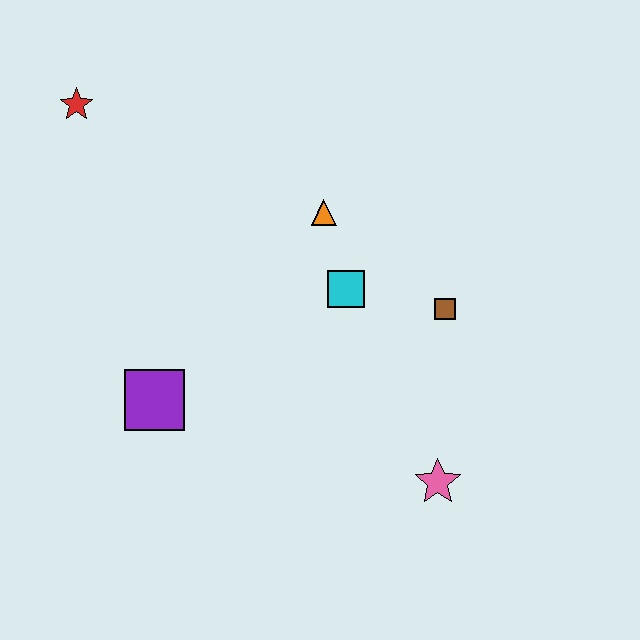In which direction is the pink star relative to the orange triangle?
The pink star is below the orange triangle.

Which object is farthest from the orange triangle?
The pink star is farthest from the orange triangle.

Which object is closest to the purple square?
The cyan square is closest to the purple square.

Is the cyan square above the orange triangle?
No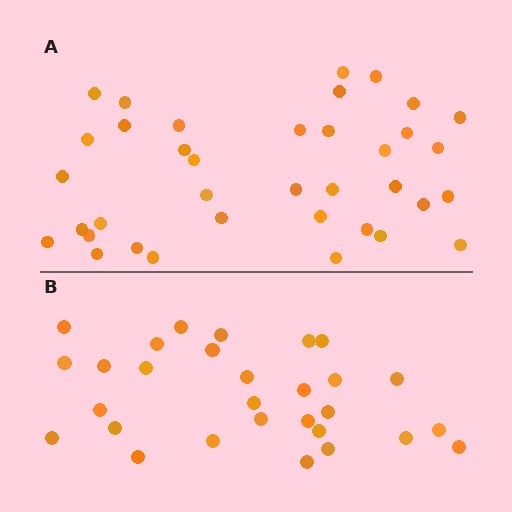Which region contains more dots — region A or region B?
Region A (the top region) has more dots.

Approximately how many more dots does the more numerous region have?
Region A has roughly 8 or so more dots than region B.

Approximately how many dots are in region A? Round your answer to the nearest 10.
About 40 dots. (The exact count is 37, which rounds to 40.)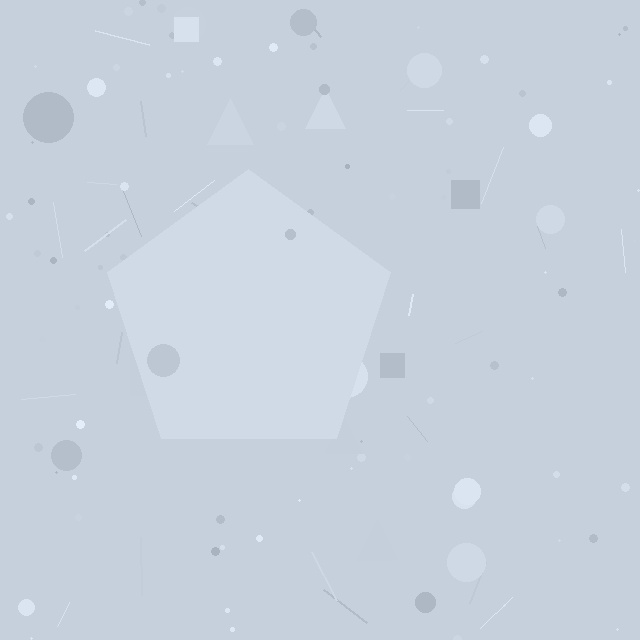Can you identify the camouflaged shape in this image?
The camouflaged shape is a pentagon.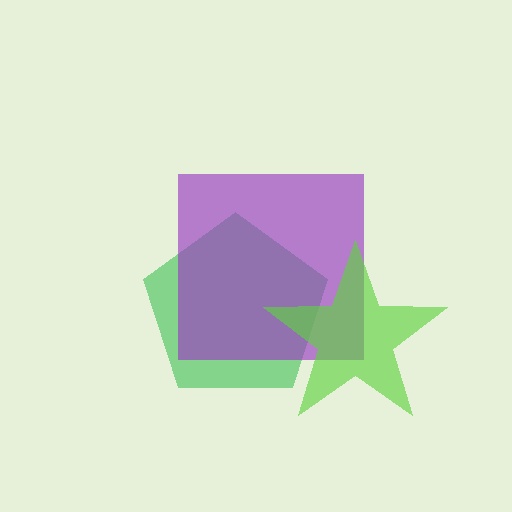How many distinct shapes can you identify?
There are 3 distinct shapes: a green pentagon, a purple square, a lime star.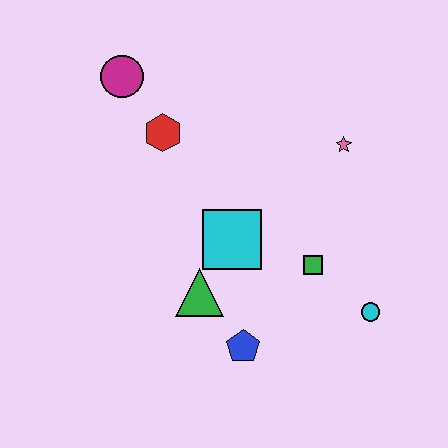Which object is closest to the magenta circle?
The red hexagon is closest to the magenta circle.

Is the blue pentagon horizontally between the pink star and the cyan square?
Yes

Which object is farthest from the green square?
The magenta circle is farthest from the green square.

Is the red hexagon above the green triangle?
Yes